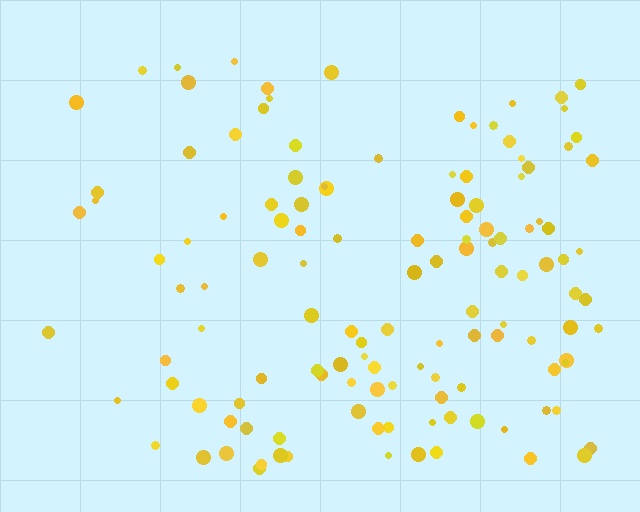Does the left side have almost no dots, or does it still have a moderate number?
Still a moderate number, just noticeably fewer than the right.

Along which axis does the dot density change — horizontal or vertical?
Horizontal.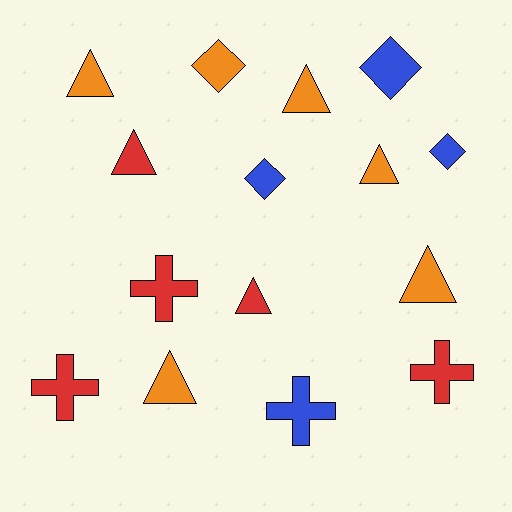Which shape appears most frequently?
Triangle, with 7 objects.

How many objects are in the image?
There are 15 objects.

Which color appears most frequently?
Orange, with 6 objects.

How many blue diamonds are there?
There are 3 blue diamonds.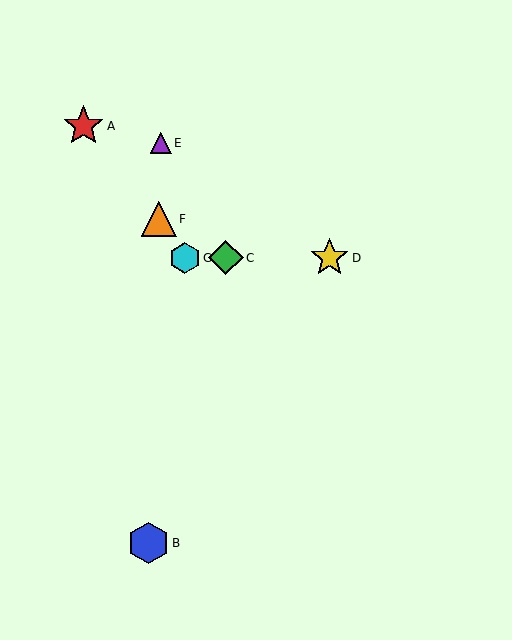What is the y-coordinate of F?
Object F is at y≈219.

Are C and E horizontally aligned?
No, C is at y≈258 and E is at y≈143.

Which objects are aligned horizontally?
Objects C, D, G are aligned horizontally.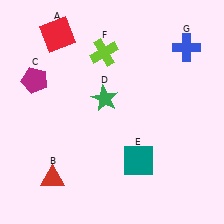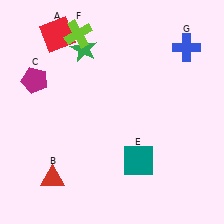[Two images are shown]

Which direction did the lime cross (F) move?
The lime cross (F) moved left.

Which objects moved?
The objects that moved are: the green star (D), the lime cross (F).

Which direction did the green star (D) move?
The green star (D) moved up.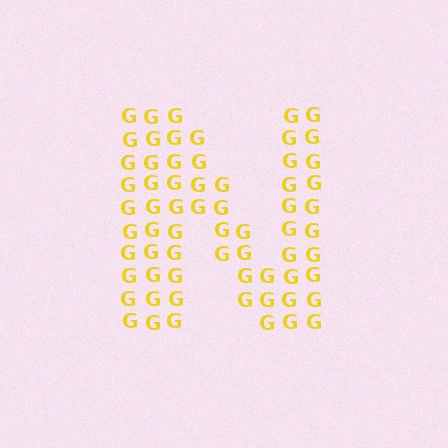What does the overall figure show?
The overall figure shows the letter N.